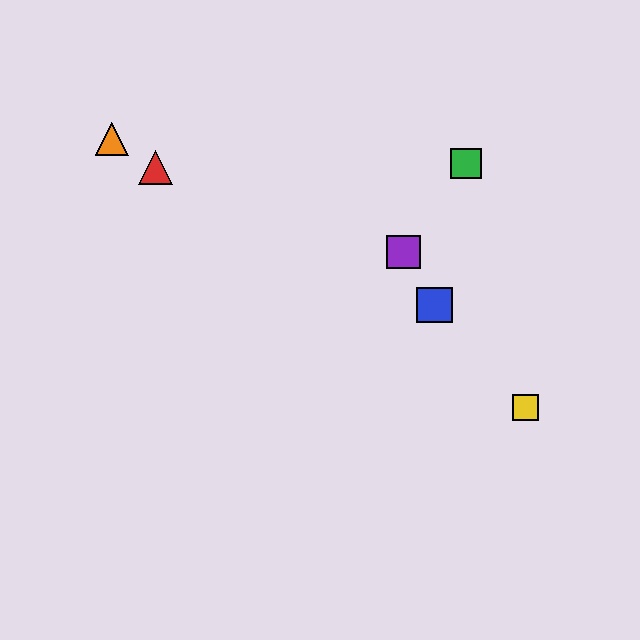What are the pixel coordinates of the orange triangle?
The orange triangle is at (112, 139).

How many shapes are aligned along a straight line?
3 shapes (the red triangle, the yellow square, the orange triangle) are aligned along a straight line.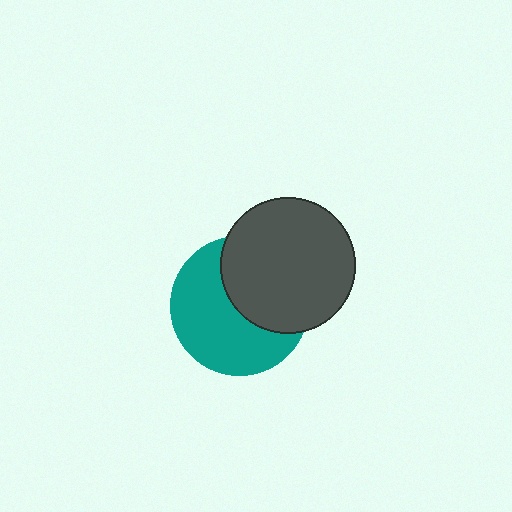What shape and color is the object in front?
The object in front is a dark gray circle.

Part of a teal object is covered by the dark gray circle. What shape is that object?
It is a circle.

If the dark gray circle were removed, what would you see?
You would see the complete teal circle.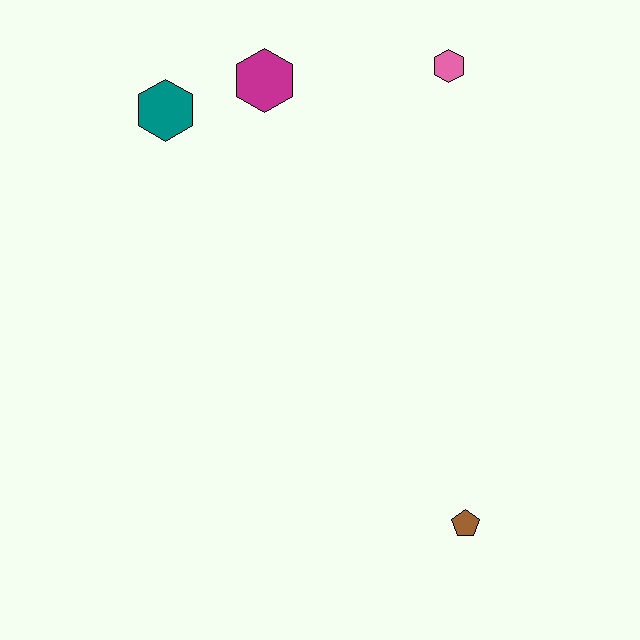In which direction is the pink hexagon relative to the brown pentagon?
The pink hexagon is above the brown pentagon.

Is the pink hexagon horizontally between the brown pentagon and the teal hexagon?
Yes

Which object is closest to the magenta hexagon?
The teal hexagon is closest to the magenta hexagon.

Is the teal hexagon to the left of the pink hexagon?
Yes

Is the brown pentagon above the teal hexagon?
No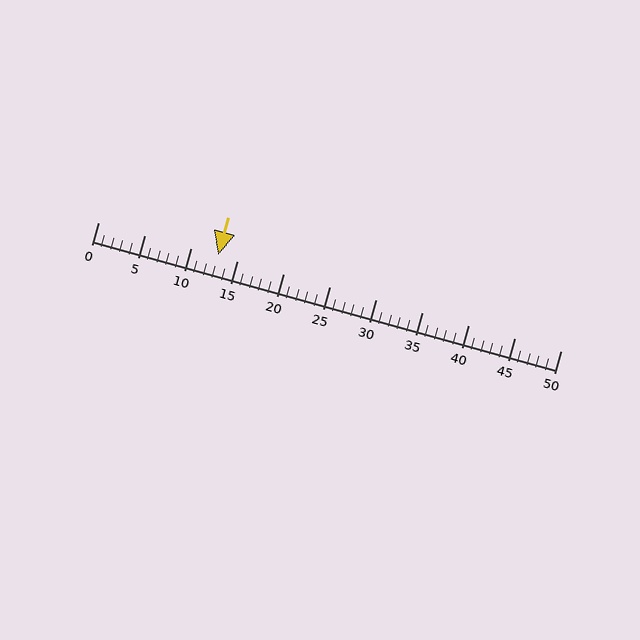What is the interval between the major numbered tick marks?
The major tick marks are spaced 5 units apart.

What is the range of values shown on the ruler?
The ruler shows values from 0 to 50.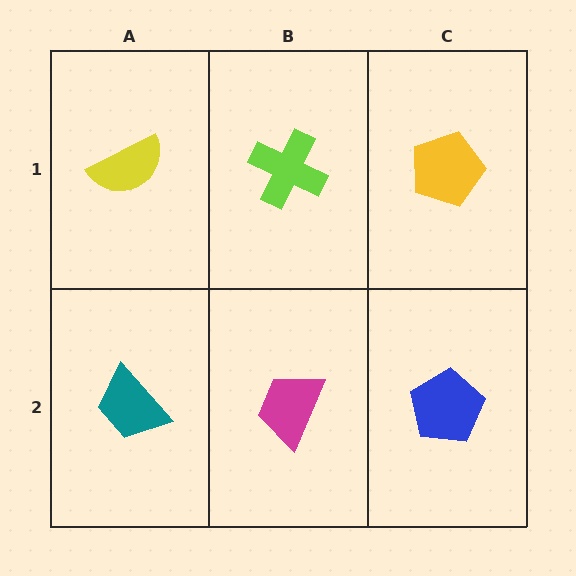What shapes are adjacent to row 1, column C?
A blue pentagon (row 2, column C), a lime cross (row 1, column B).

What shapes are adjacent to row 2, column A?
A yellow semicircle (row 1, column A), a magenta trapezoid (row 2, column B).